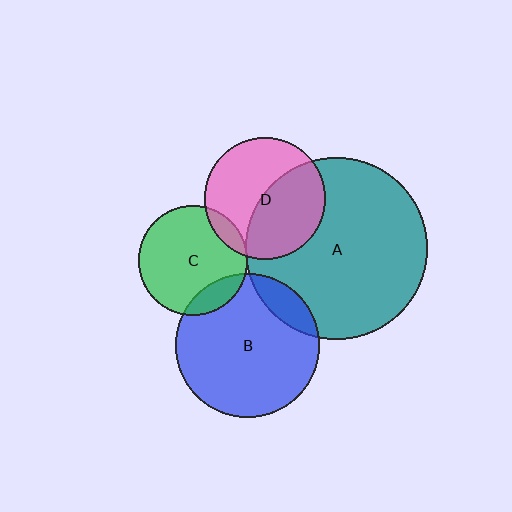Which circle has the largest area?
Circle A (teal).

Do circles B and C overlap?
Yes.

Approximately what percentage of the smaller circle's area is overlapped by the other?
Approximately 15%.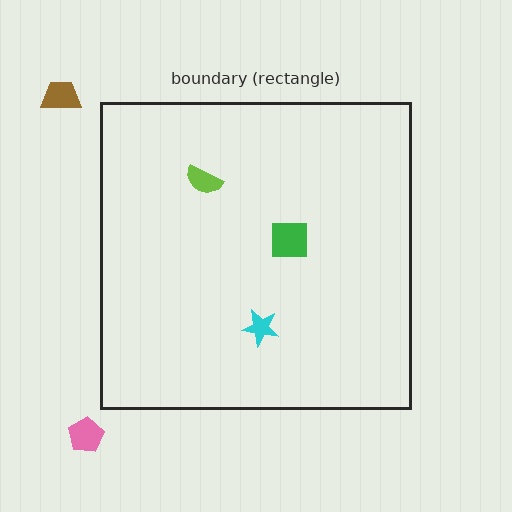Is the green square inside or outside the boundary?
Inside.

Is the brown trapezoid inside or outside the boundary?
Outside.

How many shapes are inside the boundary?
3 inside, 2 outside.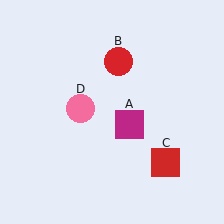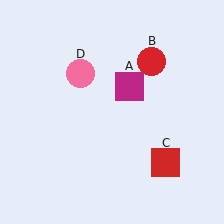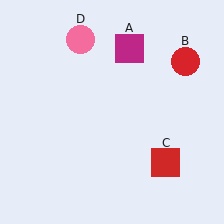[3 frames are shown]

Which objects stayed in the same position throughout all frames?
Red square (object C) remained stationary.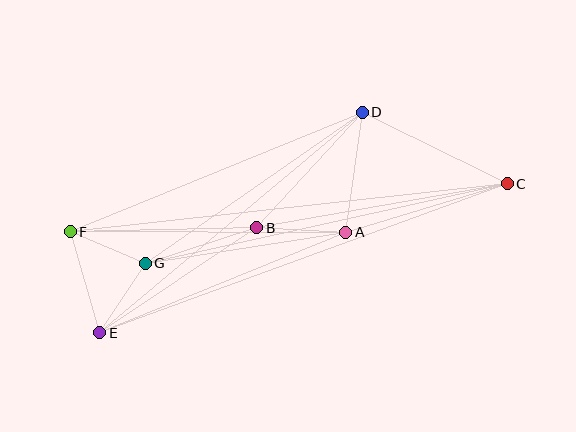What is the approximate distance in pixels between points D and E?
The distance between D and E is approximately 343 pixels.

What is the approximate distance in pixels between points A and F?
The distance between A and F is approximately 276 pixels.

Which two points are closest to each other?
Points F and G are closest to each other.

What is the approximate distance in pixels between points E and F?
The distance between E and F is approximately 105 pixels.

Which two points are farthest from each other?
Points C and F are farthest from each other.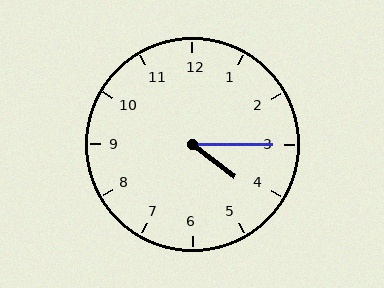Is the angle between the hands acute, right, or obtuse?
It is acute.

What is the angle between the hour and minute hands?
Approximately 38 degrees.